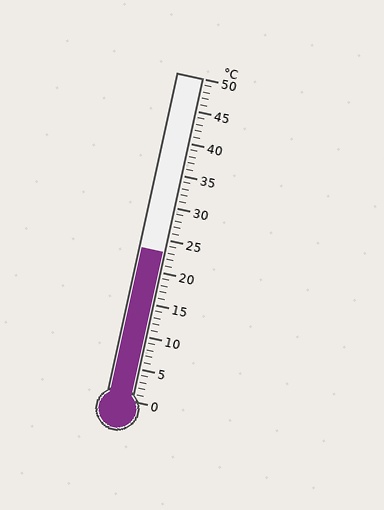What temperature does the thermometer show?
The thermometer shows approximately 23°C.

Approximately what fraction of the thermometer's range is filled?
The thermometer is filled to approximately 45% of its range.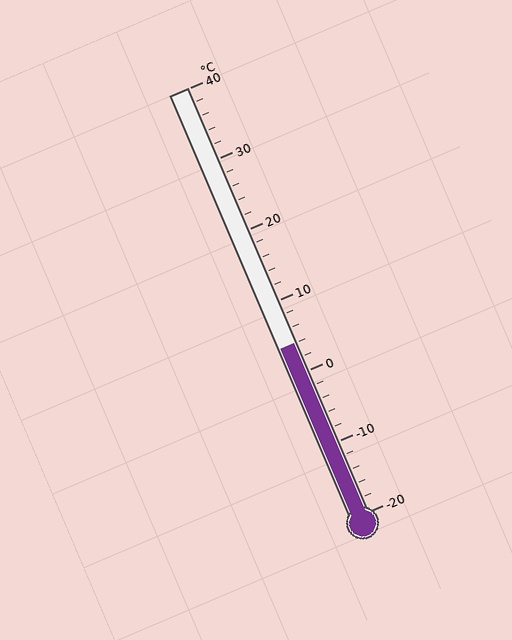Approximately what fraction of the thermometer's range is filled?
The thermometer is filled to approximately 40% of its range.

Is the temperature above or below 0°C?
The temperature is above 0°C.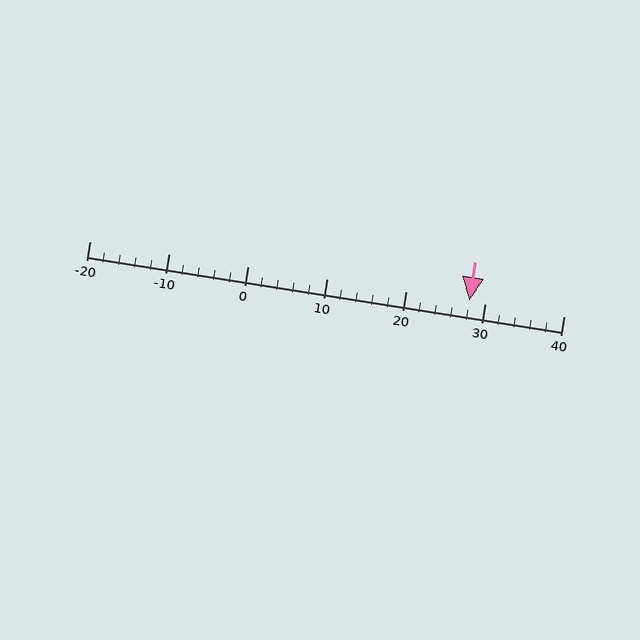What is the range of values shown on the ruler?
The ruler shows values from -20 to 40.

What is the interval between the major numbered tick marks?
The major tick marks are spaced 10 units apart.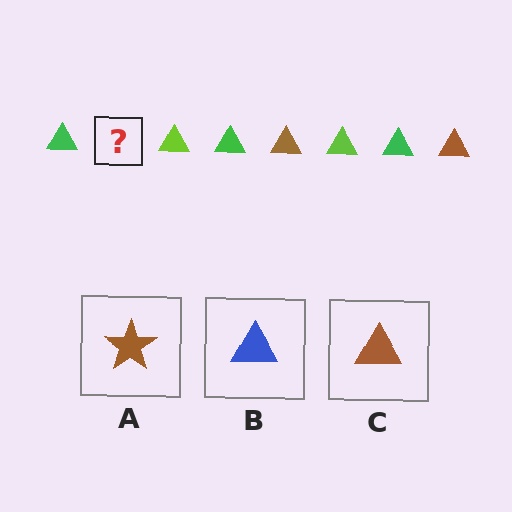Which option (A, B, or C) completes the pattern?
C.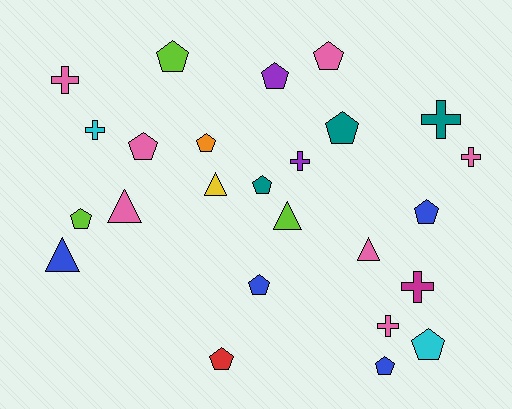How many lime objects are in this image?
There are 3 lime objects.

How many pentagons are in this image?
There are 13 pentagons.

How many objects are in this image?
There are 25 objects.